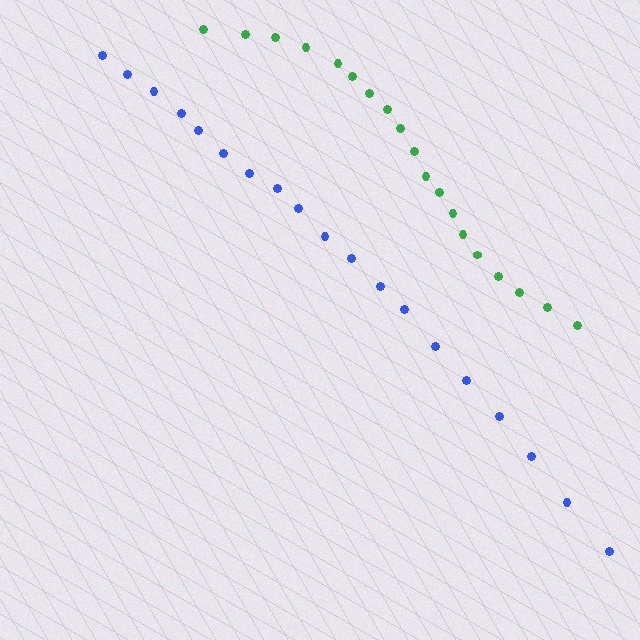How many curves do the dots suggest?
There are 2 distinct paths.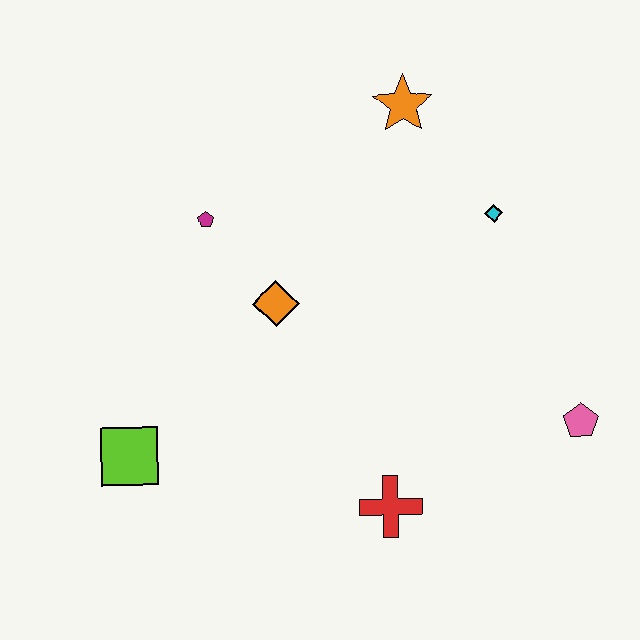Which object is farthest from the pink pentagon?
The lime square is farthest from the pink pentagon.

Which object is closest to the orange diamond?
The magenta pentagon is closest to the orange diamond.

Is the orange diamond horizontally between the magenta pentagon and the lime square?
No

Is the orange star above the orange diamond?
Yes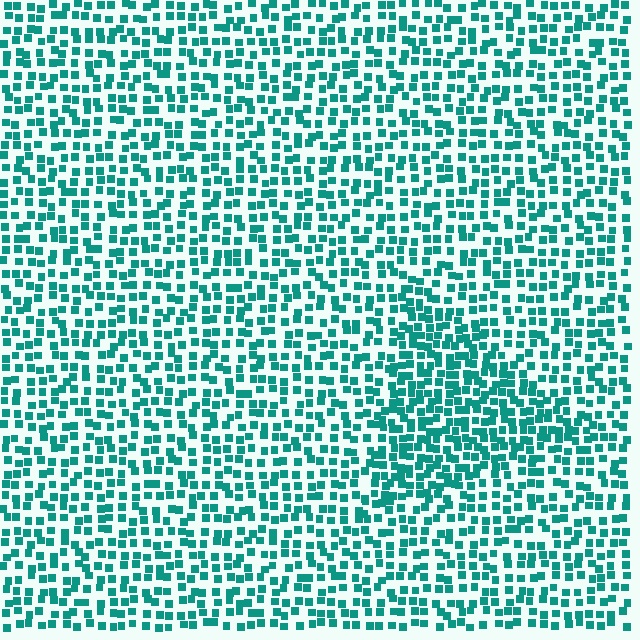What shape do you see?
I see a triangle.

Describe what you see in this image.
The image contains small teal elements arranged at two different densities. A triangle-shaped region is visible where the elements are more densely packed than the surrounding area.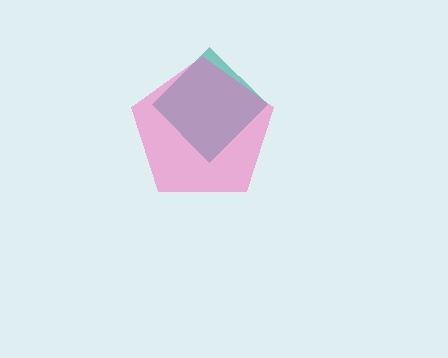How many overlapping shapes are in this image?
There are 2 overlapping shapes in the image.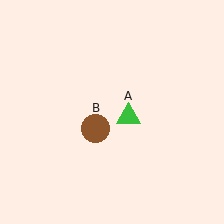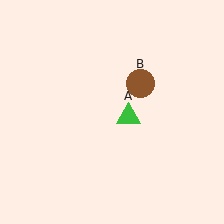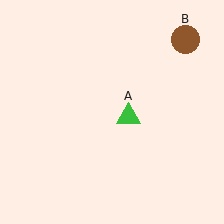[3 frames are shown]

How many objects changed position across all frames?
1 object changed position: brown circle (object B).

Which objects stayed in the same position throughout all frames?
Green triangle (object A) remained stationary.